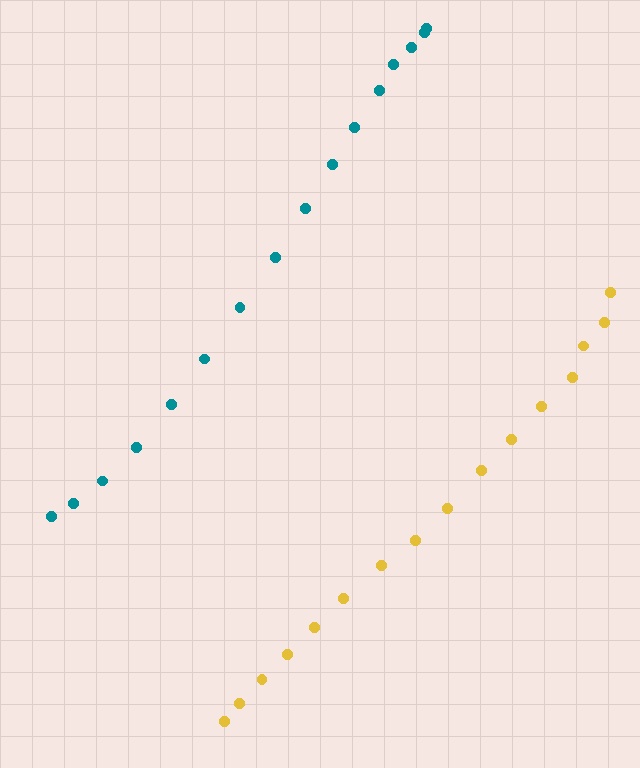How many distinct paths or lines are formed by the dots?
There are 2 distinct paths.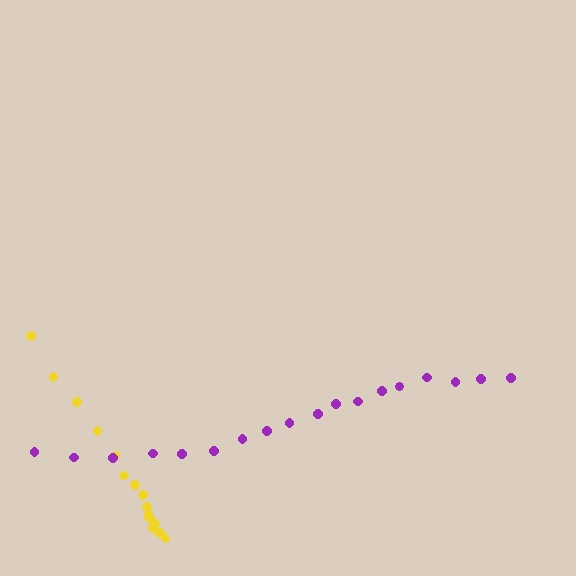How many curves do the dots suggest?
There are 2 distinct paths.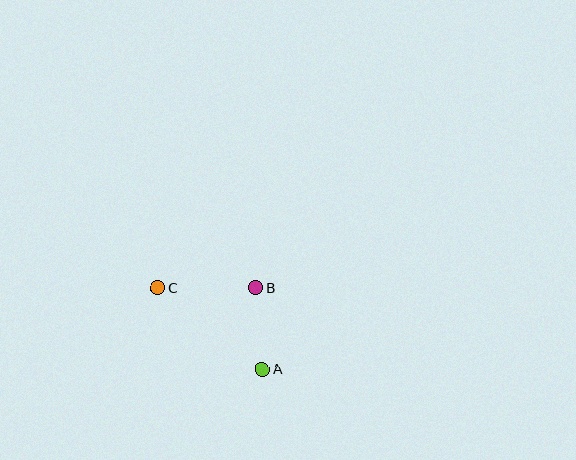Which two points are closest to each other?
Points A and B are closest to each other.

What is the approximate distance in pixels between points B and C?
The distance between B and C is approximately 98 pixels.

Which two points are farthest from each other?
Points A and C are farthest from each other.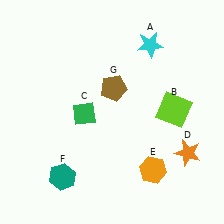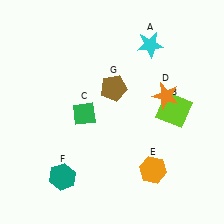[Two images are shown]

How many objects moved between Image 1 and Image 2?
1 object moved between the two images.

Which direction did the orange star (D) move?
The orange star (D) moved up.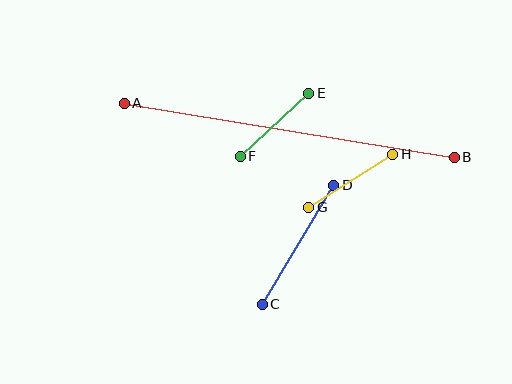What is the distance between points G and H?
The distance is approximately 99 pixels.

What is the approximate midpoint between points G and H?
The midpoint is at approximately (351, 181) pixels.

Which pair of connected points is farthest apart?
Points A and B are farthest apart.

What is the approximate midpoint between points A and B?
The midpoint is at approximately (289, 130) pixels.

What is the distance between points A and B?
The distance is approximately 334 pixels.